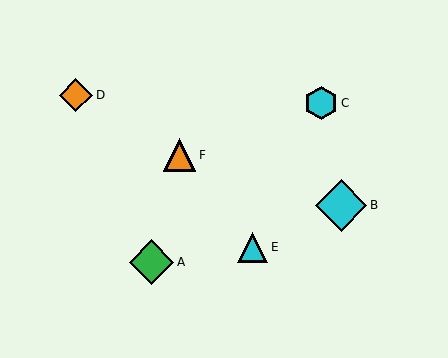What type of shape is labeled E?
Shape E is a cyan triangle.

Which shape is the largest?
The cyan diamond (labeled B) is the largest.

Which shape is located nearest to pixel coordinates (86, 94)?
The orange diamond (labeled D) at (76, 95) is nearest to that location.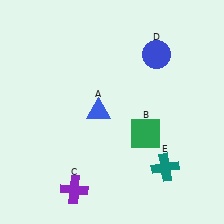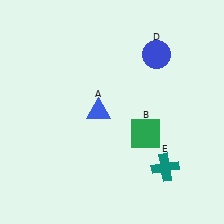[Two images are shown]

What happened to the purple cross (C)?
The purple cross (C) was removed in Image 2. It was in the bottom-left area of Image 1.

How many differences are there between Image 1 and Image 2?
There is 1 difference between the two images.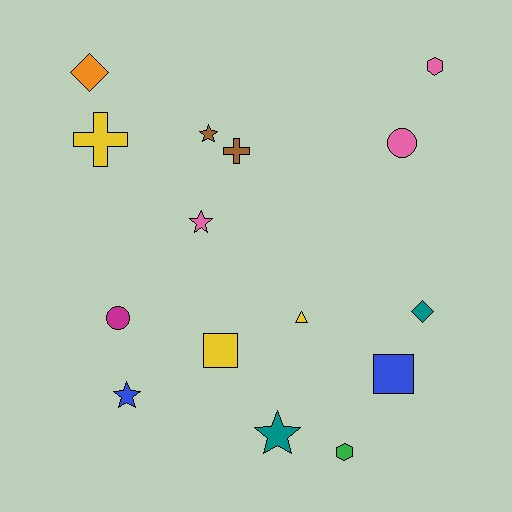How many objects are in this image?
There are 15 objects.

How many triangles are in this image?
There is 1 triangle.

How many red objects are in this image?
There are no red objects.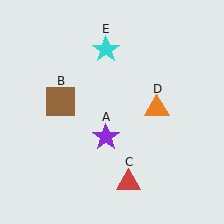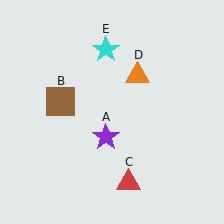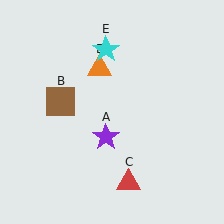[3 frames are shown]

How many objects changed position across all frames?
1 object changed position: orange triangle (object D).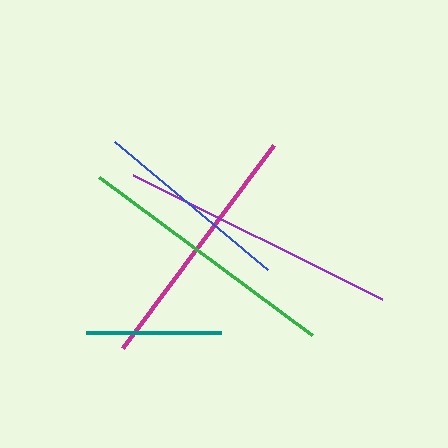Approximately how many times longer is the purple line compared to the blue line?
The purple line is approximately 1.4 times the length of the blue line.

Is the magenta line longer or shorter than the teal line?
The magenta line is longer than the teal line.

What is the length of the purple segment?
The purple segment is approximately 278 pixels long.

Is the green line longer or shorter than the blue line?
The green line is longer than the blue line.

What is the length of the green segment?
The green segment is approximately 266 pixels long.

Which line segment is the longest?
The purple line is the longest at approximately 278 pixels.